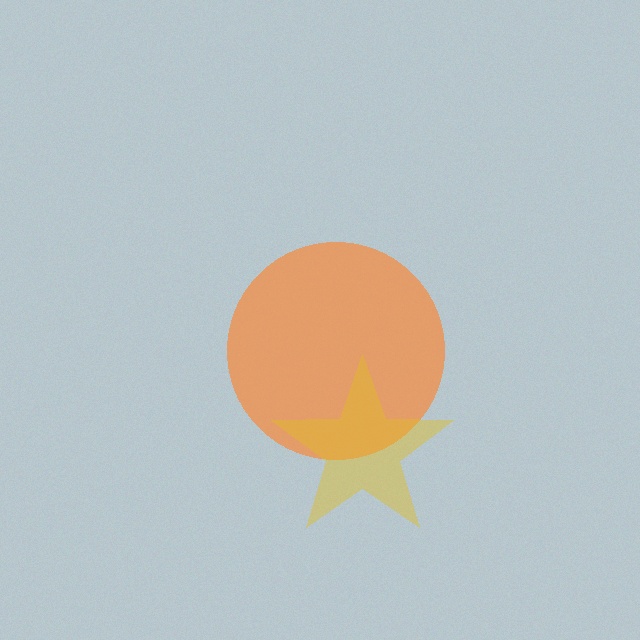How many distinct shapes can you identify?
There are 2 distinct shapes: an orange circle, a yellow star.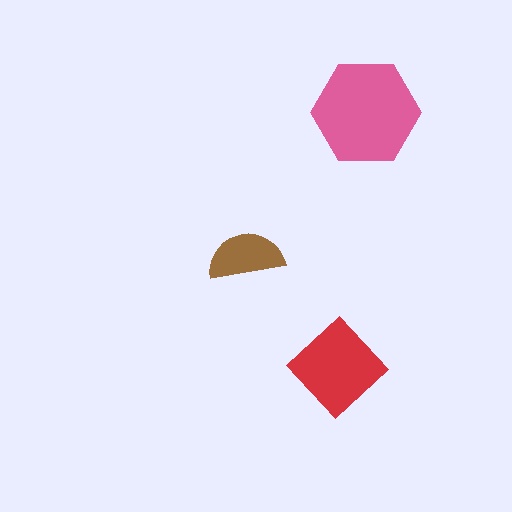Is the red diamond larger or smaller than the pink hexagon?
Smaller.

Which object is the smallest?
The brown semicircle.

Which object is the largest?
The pink hexagon.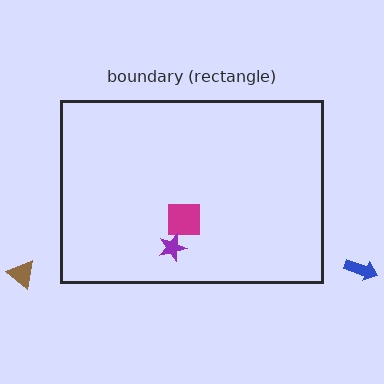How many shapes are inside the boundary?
2 inside, 2 outside.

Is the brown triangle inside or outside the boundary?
Outside.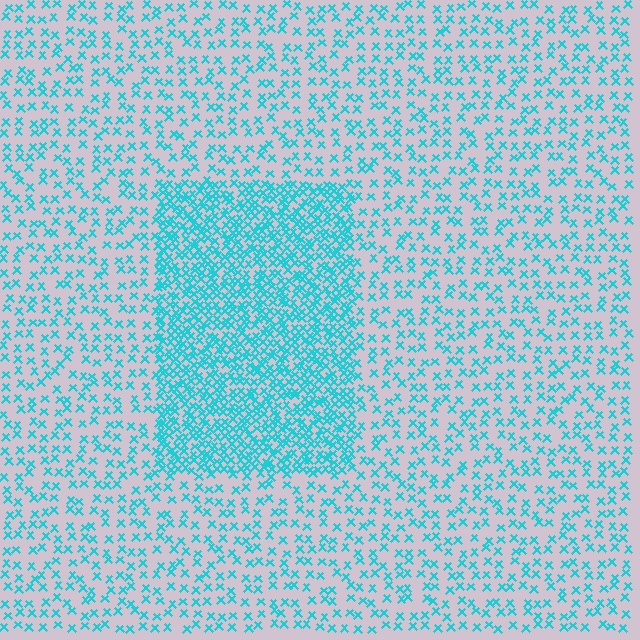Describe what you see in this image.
The image contains small cyan elements arranged at two different densities. A rectangle-shaped region is visible where the elements are more densely packed than the surrounding area.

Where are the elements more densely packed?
The elements are more densely packed inside the rectangle boundary.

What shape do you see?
I see a rectangle.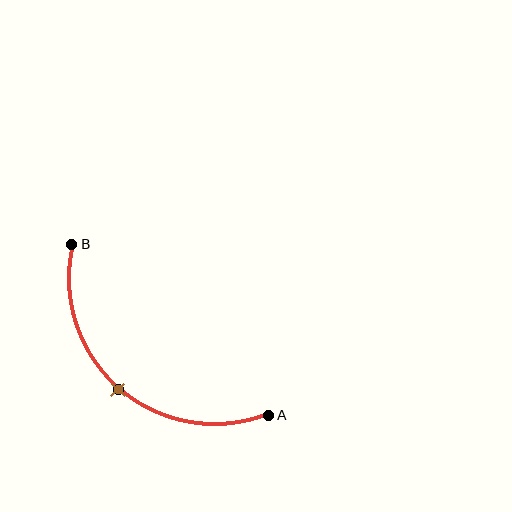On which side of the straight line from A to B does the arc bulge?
The arc bulges below and to the left of the straight line connecting A and B.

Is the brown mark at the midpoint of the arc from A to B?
Yes. The brown mark lies on the arc at equal arc-length from both A and B — it is the arc midpoint.